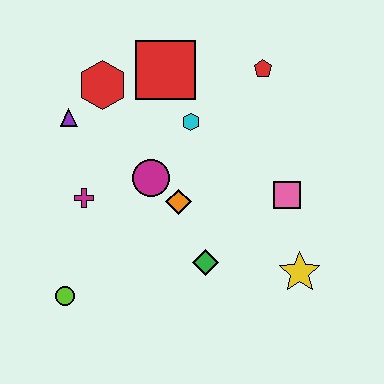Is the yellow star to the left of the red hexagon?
No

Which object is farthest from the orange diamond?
The red pentagon is farthest from the orange diamond.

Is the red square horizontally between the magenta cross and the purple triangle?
No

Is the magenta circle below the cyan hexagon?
Yes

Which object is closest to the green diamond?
The orange diamond is closest to the green diamond.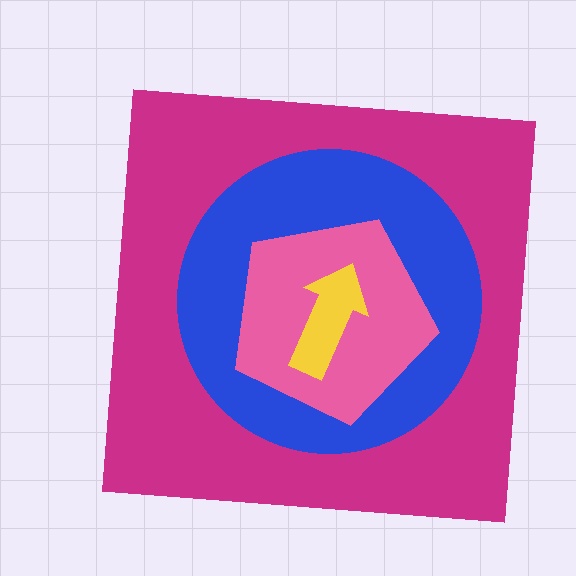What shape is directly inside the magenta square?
The blue circle.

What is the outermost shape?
The magenta square.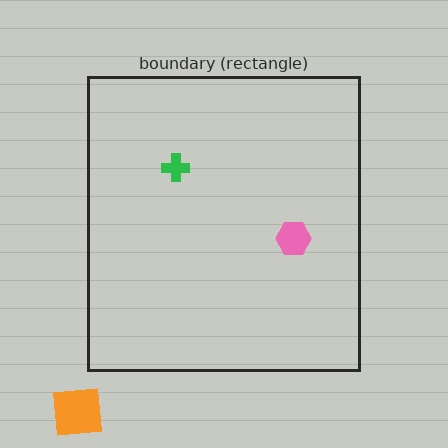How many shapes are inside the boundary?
2 inside, 1 outside.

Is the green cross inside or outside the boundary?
Inside.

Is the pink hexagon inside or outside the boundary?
Inside.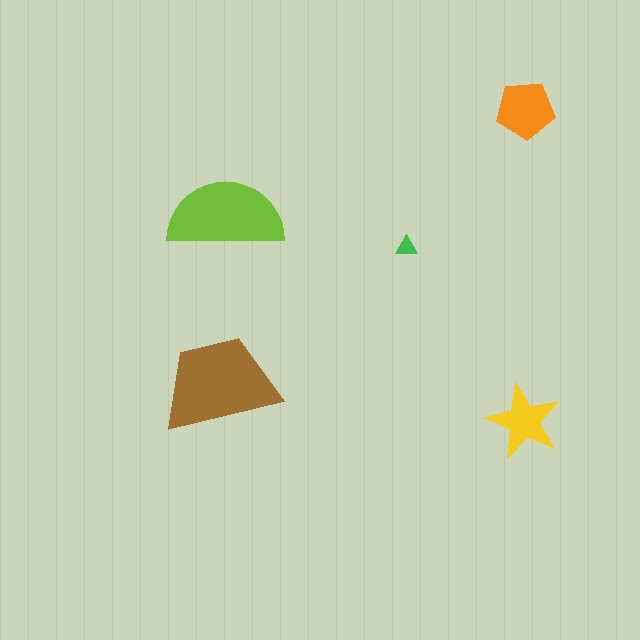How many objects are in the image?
There are 5 objects in the image.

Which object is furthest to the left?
The brown trapezoid is leftmost.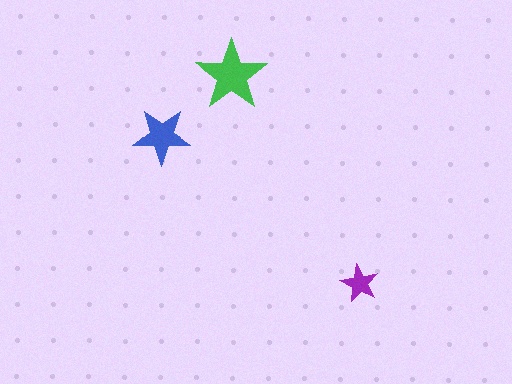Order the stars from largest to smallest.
the green one, the blue one, the purple one.